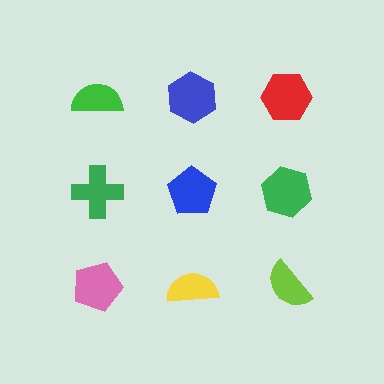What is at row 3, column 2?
A yellow semicircle.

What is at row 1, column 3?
A red hexagon.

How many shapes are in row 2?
3 shapes.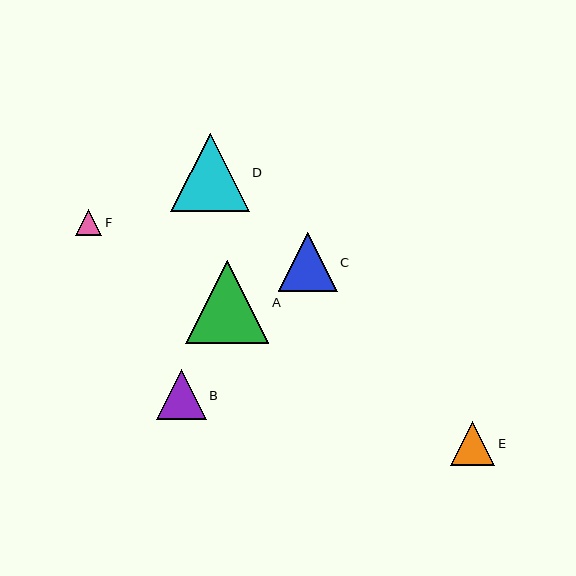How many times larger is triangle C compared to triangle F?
Triangle C is approximately 2.3 times the size of triangle F.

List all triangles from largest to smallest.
From largest to smallest: A, D, C, B, E, F.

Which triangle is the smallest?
Triangle F is the smallest with a size of approximately 26 pixels.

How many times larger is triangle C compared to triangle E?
Triangle C is approximately 1.3 times the size of triangle E.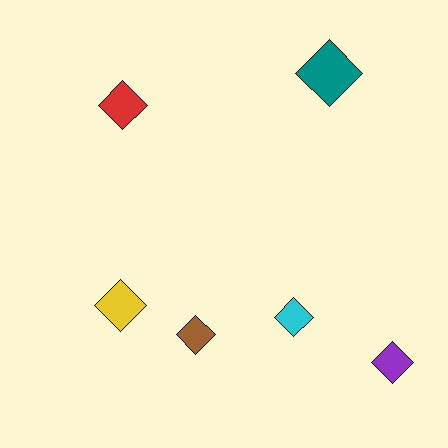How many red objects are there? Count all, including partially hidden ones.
There is 1 red object.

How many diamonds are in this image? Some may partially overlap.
There are 6 diamonds.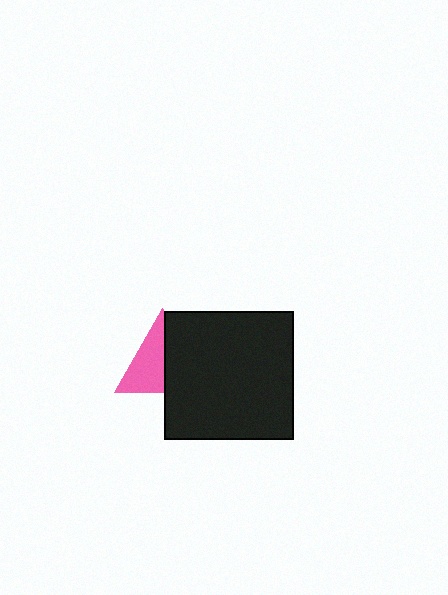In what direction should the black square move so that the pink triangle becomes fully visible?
The black square should move right. That is the shortest direction to clear the overlap and leave the pink triangle fully visible.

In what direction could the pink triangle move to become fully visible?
The pink triangle could move left. That would shift it out from behind the black square entirely.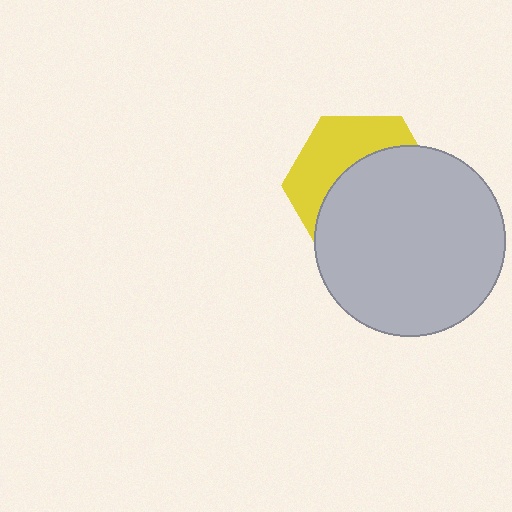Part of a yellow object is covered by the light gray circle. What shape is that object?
It is a hexagon.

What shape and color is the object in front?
The object in front is a light gray circle.